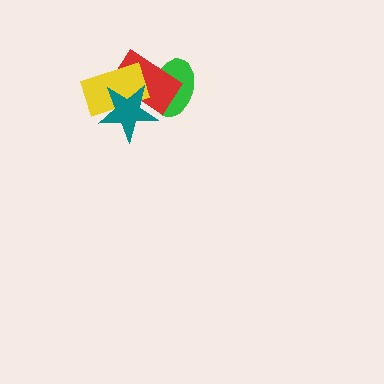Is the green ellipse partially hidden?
Yes, it is partially covered by another shape.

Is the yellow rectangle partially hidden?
Yes, it is partially covered by another shape.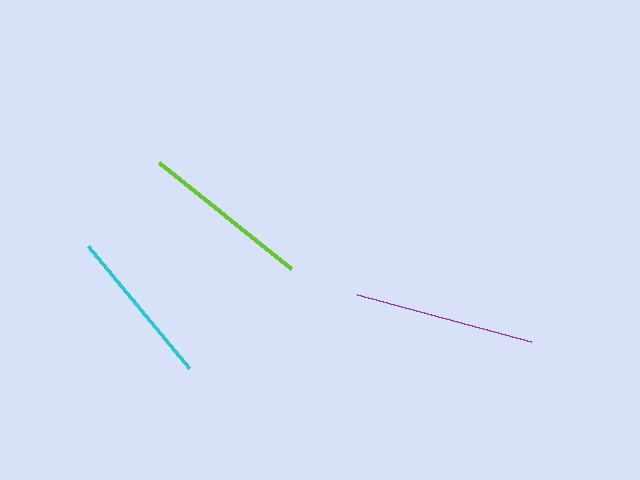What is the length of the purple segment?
The purple segment is approximately 181 pixels long.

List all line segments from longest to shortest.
From longest to shortest: purple, lime, cyan.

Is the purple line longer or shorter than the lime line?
The purple line is longer than the lime line.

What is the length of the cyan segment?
The cyan segment is approximately 158 pixels long.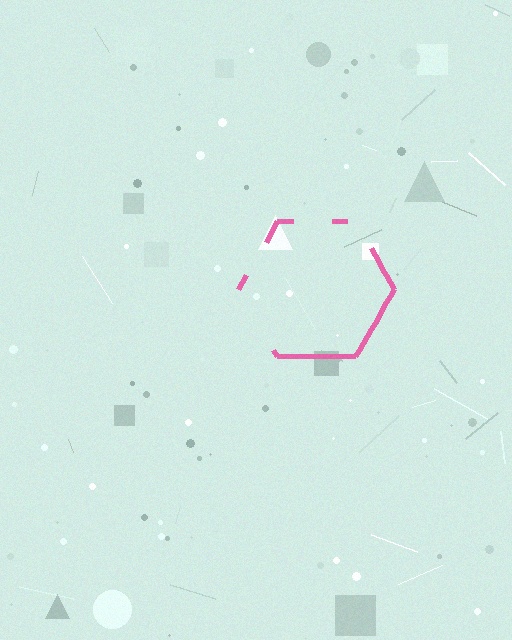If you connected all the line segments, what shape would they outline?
They would outline a hexagon.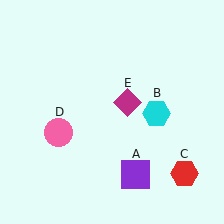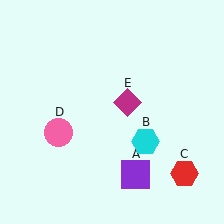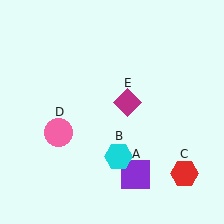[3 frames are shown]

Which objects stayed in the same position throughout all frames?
Purple square (object A) and red hexagon (object C) and pink circle (object D) and magenta diamond (object E) remained stationary.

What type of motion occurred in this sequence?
The cyan hexagon (object B) rotated clockwise around the center of the scene.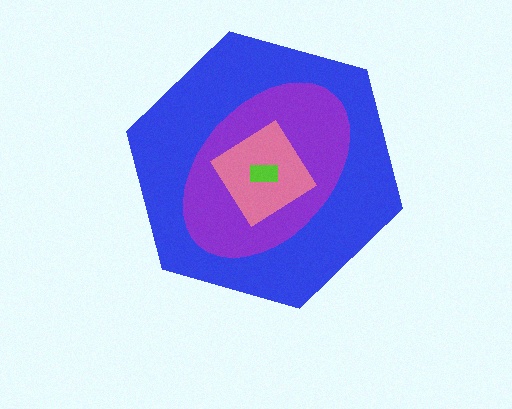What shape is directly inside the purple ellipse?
The pink diamond.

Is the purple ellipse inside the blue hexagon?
Yes.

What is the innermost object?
The lime rectangle.